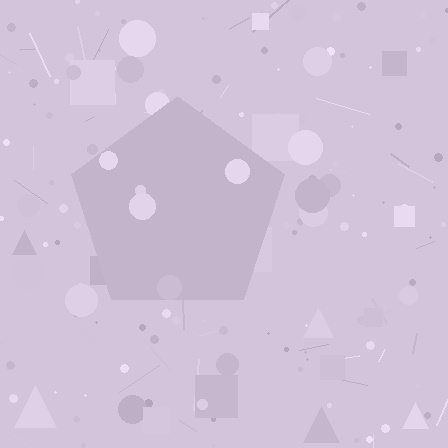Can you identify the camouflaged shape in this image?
The camouflaged shape is a pentagon.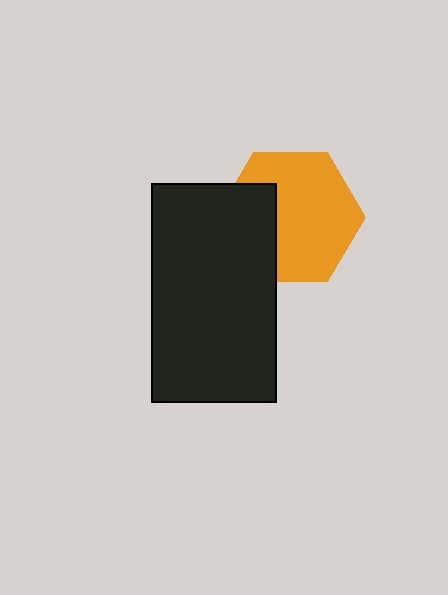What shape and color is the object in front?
The object in front is a black rectangle.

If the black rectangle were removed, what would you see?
You would see the complete orange hexagon.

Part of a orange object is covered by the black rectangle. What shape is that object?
It is a hexagon.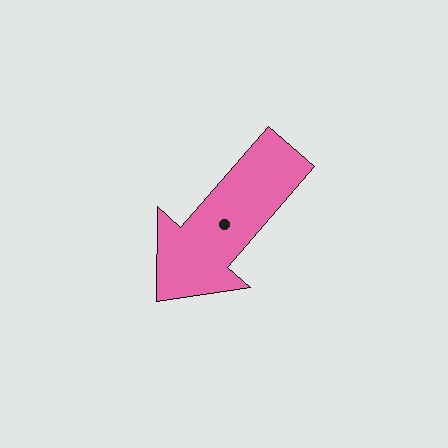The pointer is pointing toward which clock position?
Roughly 7 o'clock.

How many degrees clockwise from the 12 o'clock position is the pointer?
Approximately 221 degrees.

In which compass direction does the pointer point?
Southwest.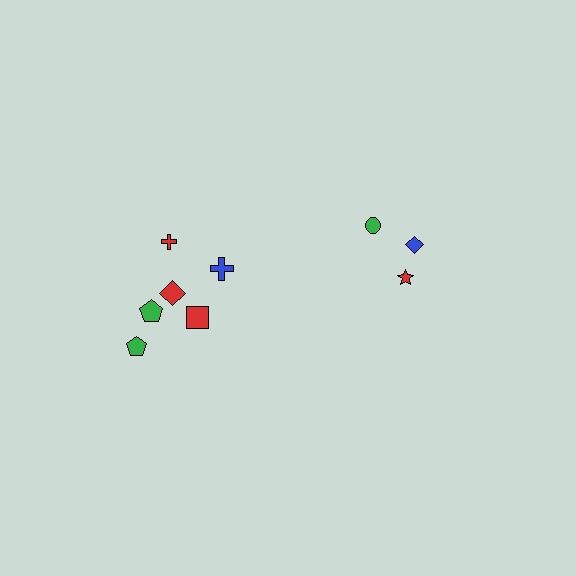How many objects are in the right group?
There are 3 objects.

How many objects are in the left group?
There are 6 objects.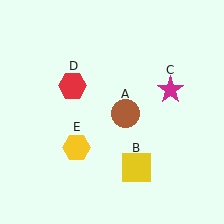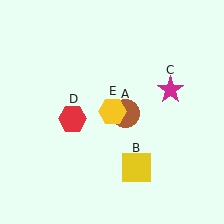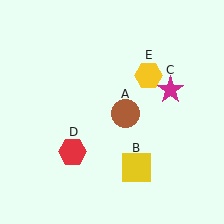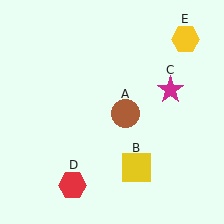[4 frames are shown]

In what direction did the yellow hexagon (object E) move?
The yellow hexagon (object E) moved up and to the right.